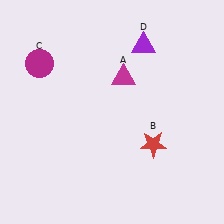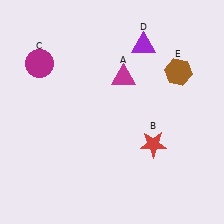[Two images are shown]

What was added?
A brown hexagon (E) was added in Image 2.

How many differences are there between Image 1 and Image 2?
There is 1 difference between the two images.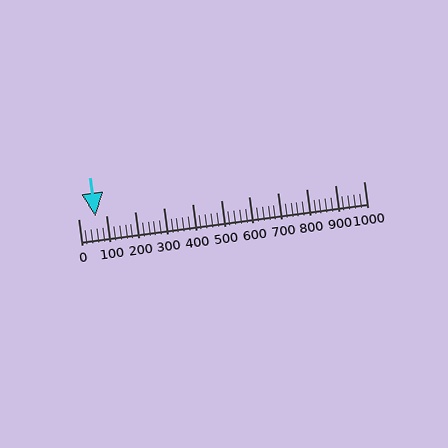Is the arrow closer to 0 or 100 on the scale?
The arrow is closer to 100.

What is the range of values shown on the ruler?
The ruler shows values from 0 to 1000.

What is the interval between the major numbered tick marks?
The major tick marks are spaced 100 units apart.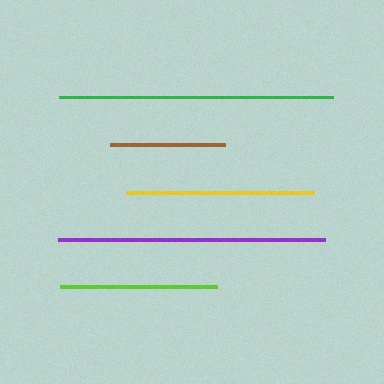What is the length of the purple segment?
The purple segment is approximately 267 pixels long.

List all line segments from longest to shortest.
From longest to shortest: green, purple, yellow, lime, brown.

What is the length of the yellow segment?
The yellow segment is approximately 188 pixels long.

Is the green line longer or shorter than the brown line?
The green line is longer than the brown line.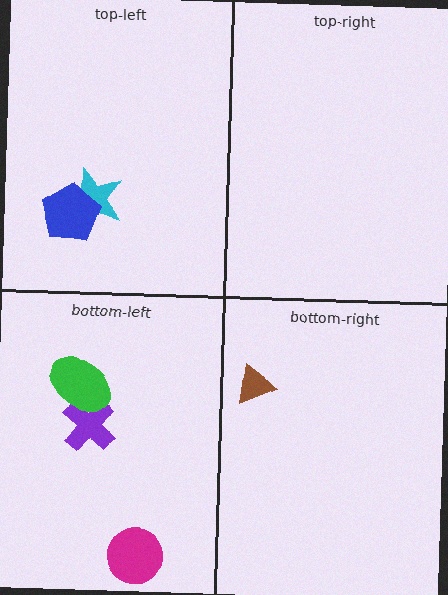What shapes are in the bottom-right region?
The brown triangle.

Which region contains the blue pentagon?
The top-left region.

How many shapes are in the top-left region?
2.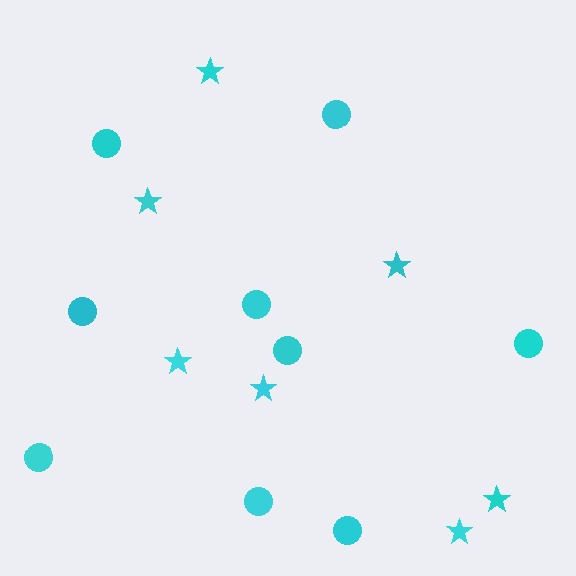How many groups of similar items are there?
There are 2 groups: one group of circles (9) and one group of stars (7).